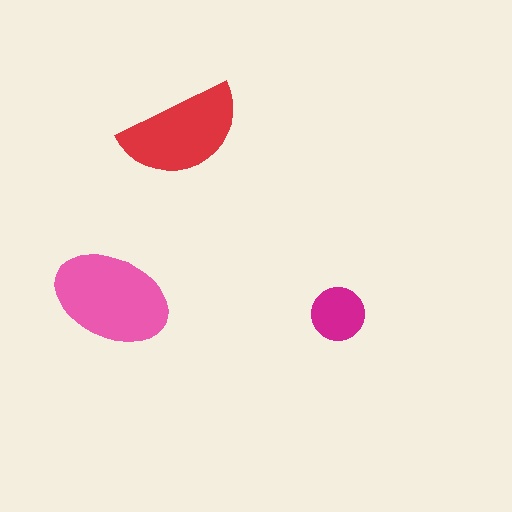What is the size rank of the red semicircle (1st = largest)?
2nd.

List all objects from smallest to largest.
The magenta circle, the red semicircle, the pink ellipse.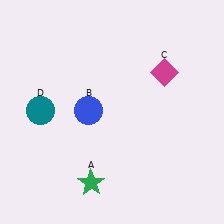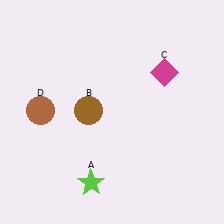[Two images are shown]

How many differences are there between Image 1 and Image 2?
There are 3 differences between the two images.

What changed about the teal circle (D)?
In Image 1, D is teal. In Image 2, it changed to brown.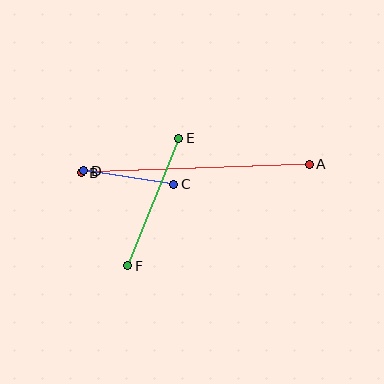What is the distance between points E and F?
The distance is approximately 137 pixels.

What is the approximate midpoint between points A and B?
The midpoint is at approximately (196, 169) pixels.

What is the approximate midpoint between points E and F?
The midpoint is at approximately (153, 202) pixels.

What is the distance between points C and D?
The distance is approximately 91 pixels.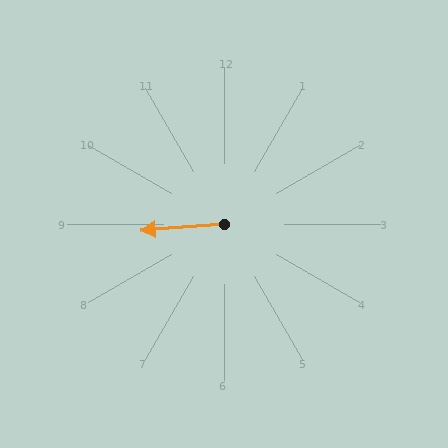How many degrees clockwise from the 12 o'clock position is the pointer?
Approximately 266 degrees.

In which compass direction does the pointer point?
West.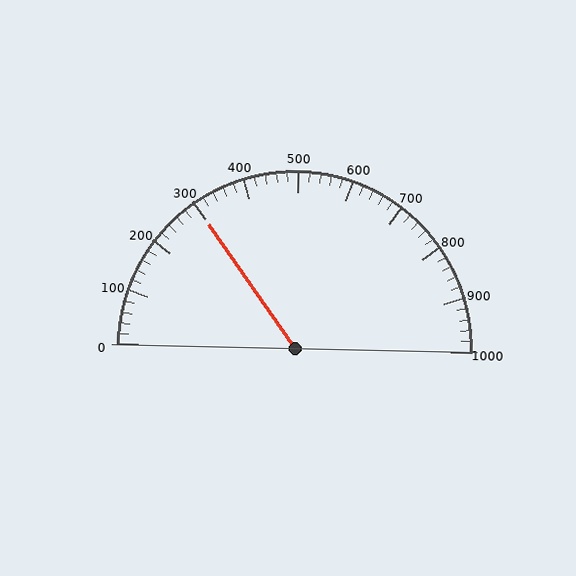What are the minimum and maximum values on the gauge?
The gauge ranges from 0 to 1000.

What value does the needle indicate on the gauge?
The needle indicates approximately 300.